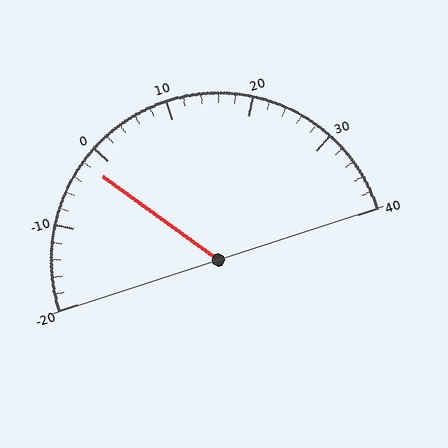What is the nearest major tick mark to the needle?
The nearest major tick mark is 0.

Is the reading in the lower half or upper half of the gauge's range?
The reading is in the lower half of the range (-20 to 40).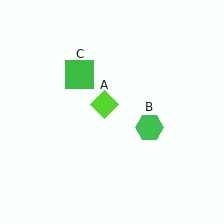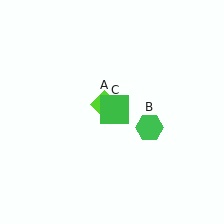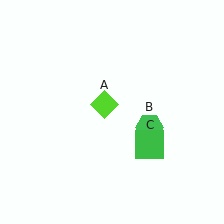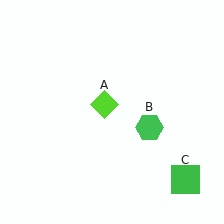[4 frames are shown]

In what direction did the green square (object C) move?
The green square (object C) moved down and to the right.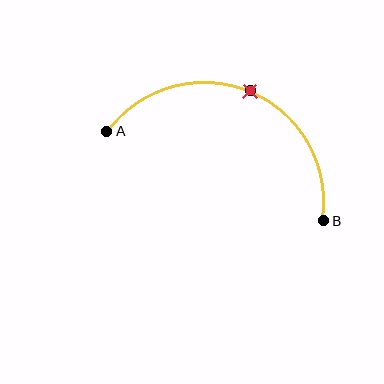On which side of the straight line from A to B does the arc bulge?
The arc bulges above the straight line connecting A and B.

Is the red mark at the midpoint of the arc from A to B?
Yes. The red mark lies on the arc at equal arc-length from both A and B — it is the arc midpoint.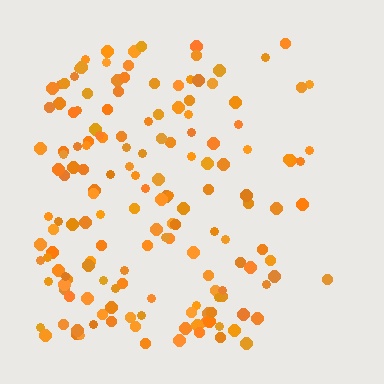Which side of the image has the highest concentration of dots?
The left.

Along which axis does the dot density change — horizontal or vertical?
Horizontal.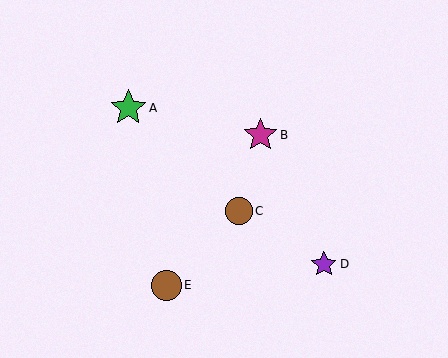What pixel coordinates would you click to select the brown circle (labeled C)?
Click at (239, 211) to select the brown circle C.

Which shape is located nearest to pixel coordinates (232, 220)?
The brown circle (labeled C) at (239, 211) is nearest to that location.